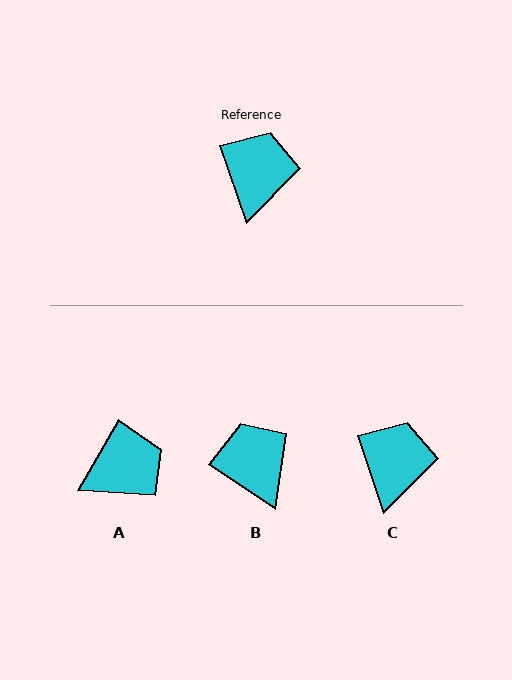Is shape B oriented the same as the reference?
No, it is off by about 37 degrees.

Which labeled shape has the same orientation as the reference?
C.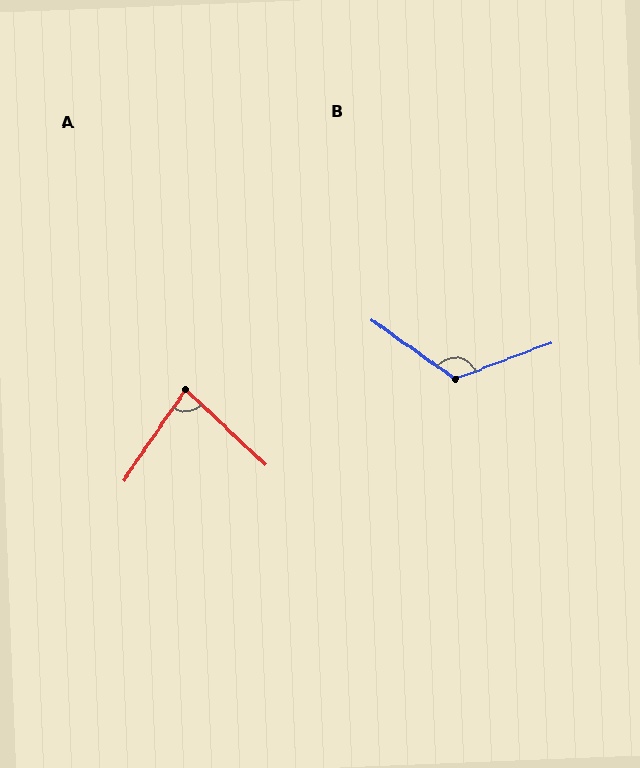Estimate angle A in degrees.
Approximately 81 degrees.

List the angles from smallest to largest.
A (81°), B (124°).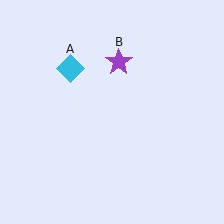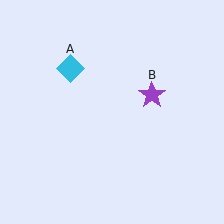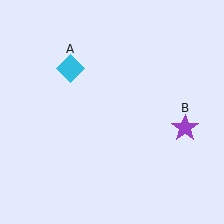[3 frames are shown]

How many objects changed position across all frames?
1 object changed position: purple star (object B).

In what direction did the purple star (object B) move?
The purple star (object B) moved down and to the right.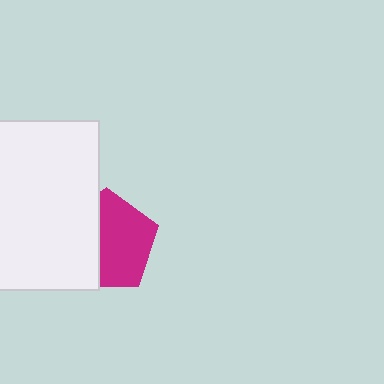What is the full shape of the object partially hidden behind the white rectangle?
The partially hidden object is a magenta pentagon.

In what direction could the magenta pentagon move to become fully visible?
The magenta pentagon could move right. That would shift it out from behind the white rectangle entirely.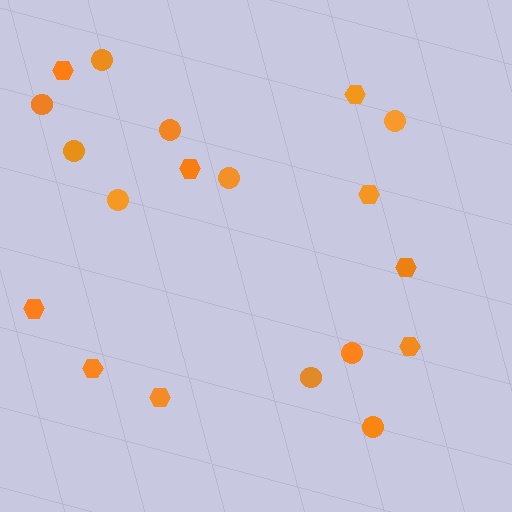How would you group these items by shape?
There are 2 groups: one group of circles (10) and one group of hexagons (9).